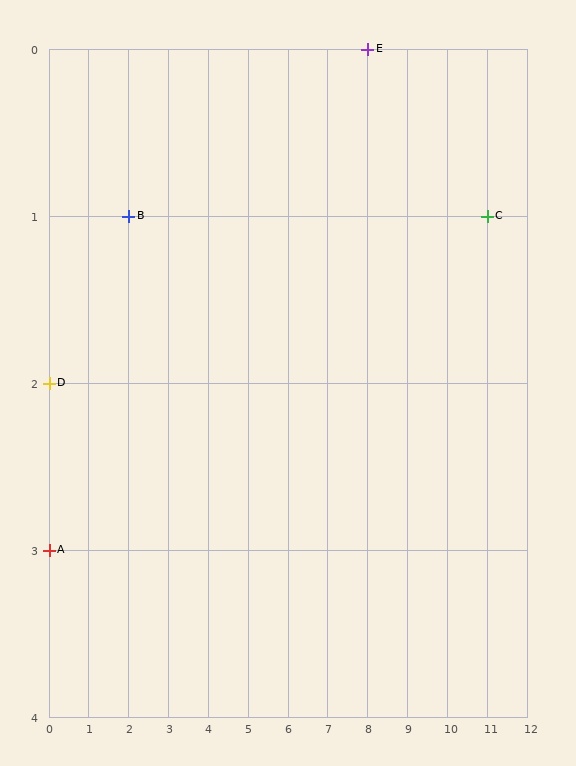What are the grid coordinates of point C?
Point C is at grid coordinates (11, 1).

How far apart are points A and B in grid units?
Points A and B are 2 columns and 2 rows apart (about 2.8 grid units diagonally).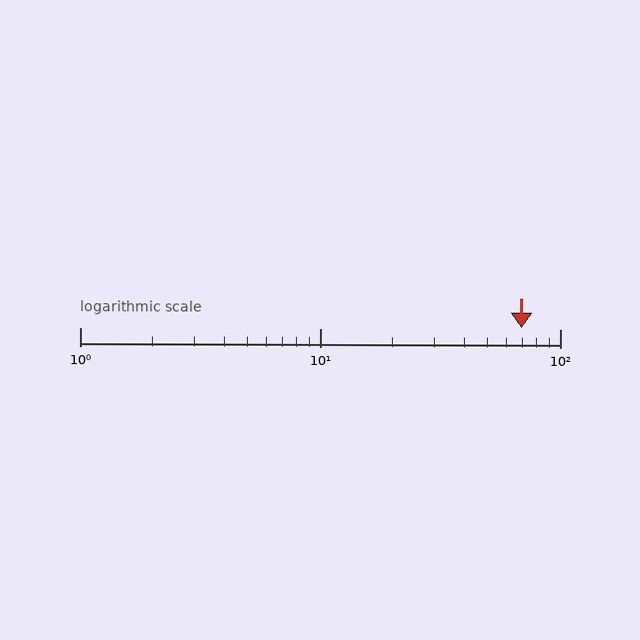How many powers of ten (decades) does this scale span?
The scale spans 2 decades, from 1 to 100.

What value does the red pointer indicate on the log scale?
The pointer indicates approximately 69.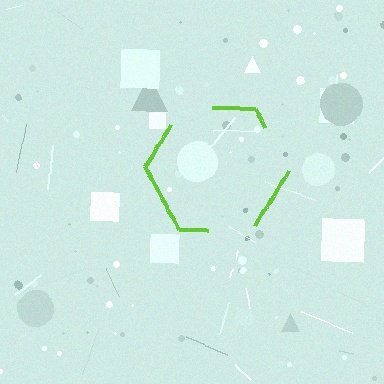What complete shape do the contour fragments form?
The contour fragments form a hexagon.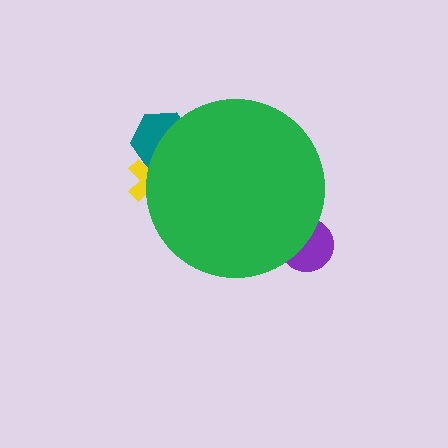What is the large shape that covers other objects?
A green circle.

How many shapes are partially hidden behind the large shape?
3 shapes are partially hidden.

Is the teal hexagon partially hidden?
Yes, the teal hexagon is partially hidden behind the green circle.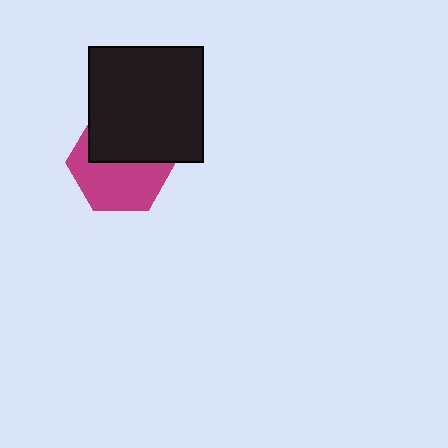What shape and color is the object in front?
The object in front is a black square.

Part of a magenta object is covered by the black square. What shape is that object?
It is a hexagon.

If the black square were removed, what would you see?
You would see the complete magenta hexagon.